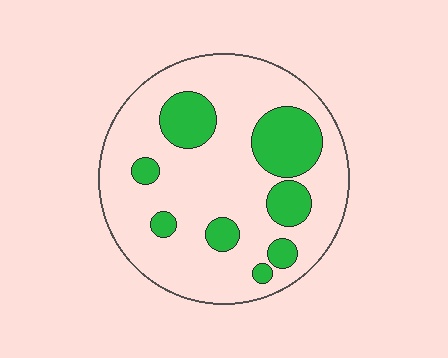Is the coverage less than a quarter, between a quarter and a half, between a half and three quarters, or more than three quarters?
Less than a quarter.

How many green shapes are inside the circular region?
8.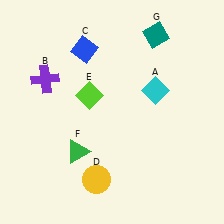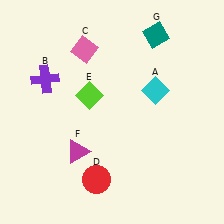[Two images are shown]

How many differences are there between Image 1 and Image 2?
There are 3 differences between the two images.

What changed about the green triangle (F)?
In Image 1, F is green. In Image 2, it changed to magenta.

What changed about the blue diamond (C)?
In Image 1, C is blue. In Image 2, it changed to pink.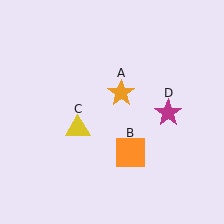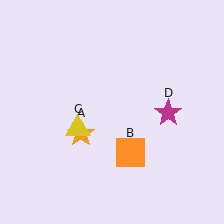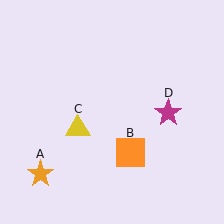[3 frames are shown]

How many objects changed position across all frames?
1 object changed position: orange star (object A).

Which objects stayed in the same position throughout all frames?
Orange square (object B) and yellow triangle (object C) and magenta star (object D) remained stationary.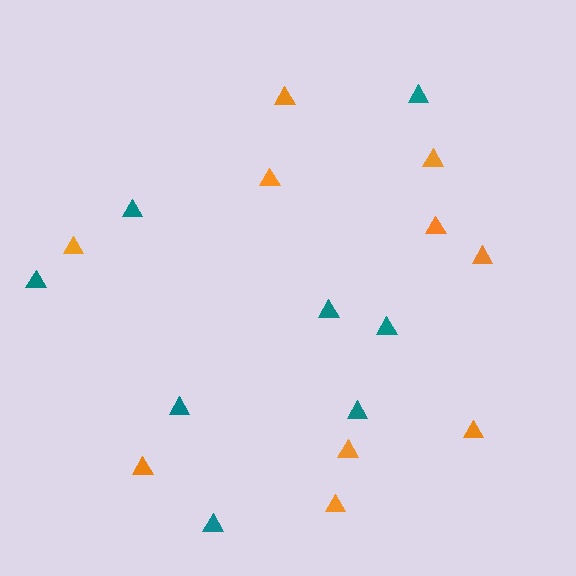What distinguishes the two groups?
There are 2 groups: one group of orange triangles (10) and one group of teal triangles (8).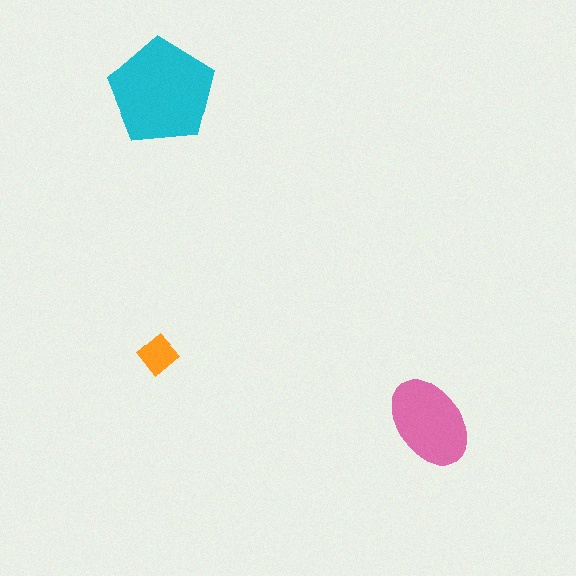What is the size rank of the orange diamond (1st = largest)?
3rd.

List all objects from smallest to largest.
The orange diamond, the pink ellipse, the cyan pentagon.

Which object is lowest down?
The pink ellipse is bottommost.